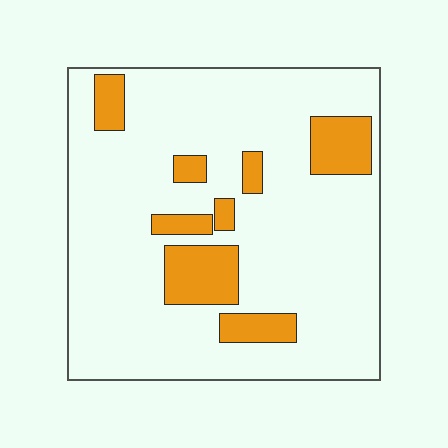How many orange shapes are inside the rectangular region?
8.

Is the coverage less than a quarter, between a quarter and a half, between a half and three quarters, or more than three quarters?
Less than a quarter.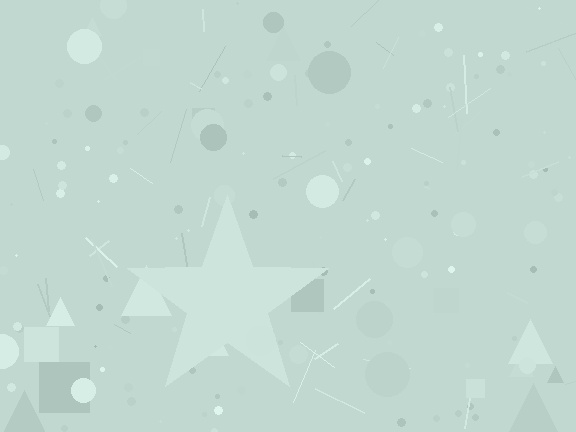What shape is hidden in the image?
A star is hidden in the image.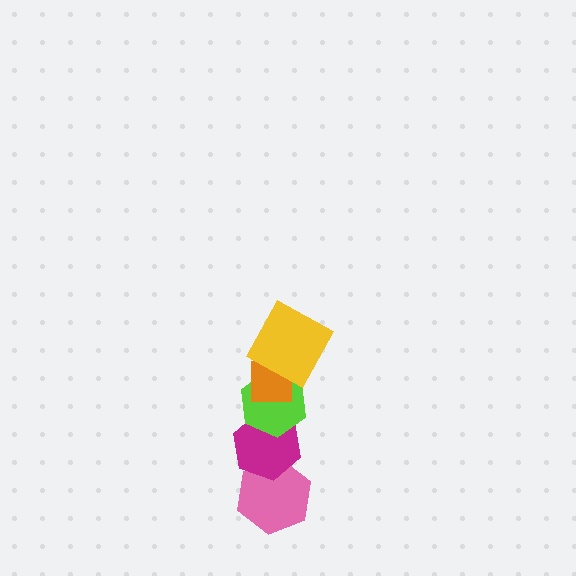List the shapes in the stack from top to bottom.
From top to bottom: the yellow square, the orange square, the lime hexagon, the magenta hexagon, the pink hexagon.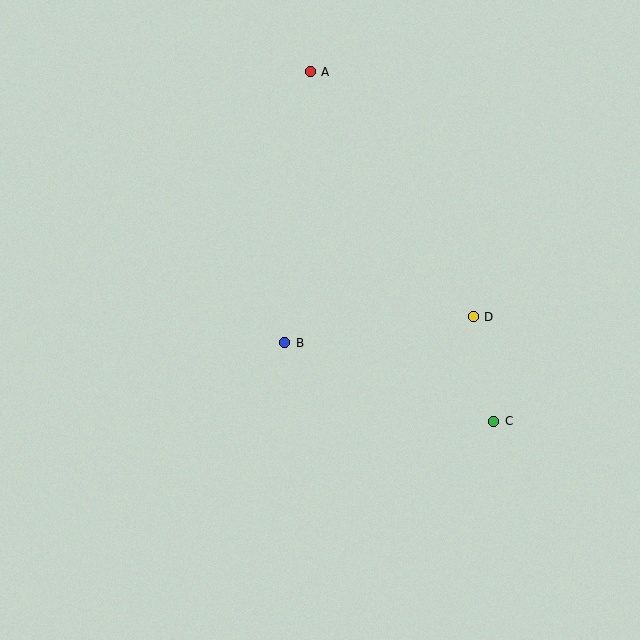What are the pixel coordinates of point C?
Point C is at (494, 421).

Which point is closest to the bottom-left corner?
Point B is closest to the bottom-left corner.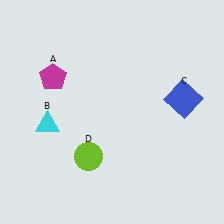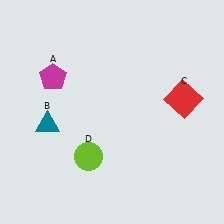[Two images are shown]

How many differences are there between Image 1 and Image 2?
There are 2 differences between the two images.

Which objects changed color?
B changed from cyan to teal. C changed from blue to red.